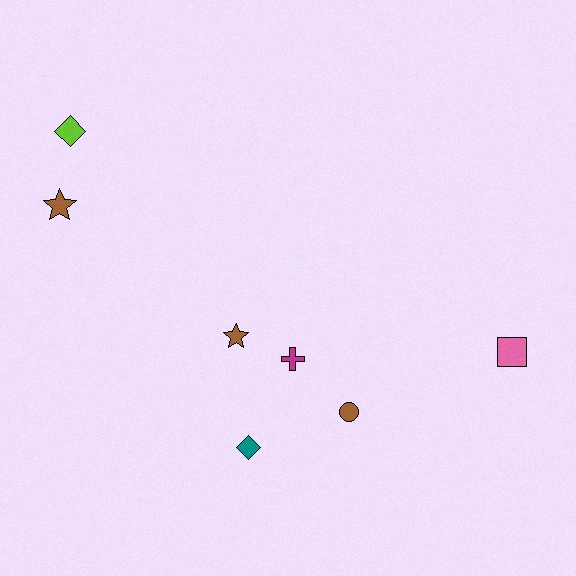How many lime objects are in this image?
There is 1 lime object.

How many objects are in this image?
There are 7 objects.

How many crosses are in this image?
There is 1 cross.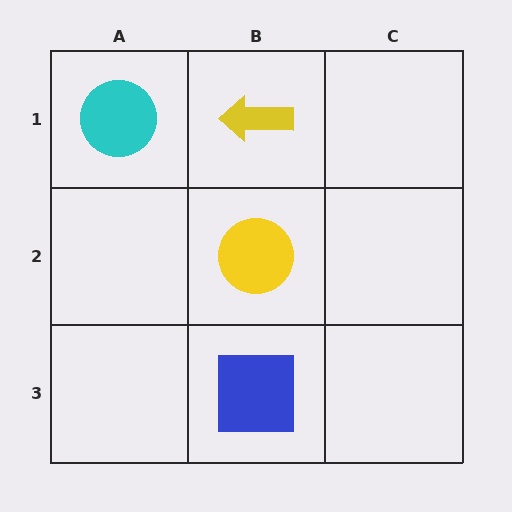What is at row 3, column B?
A blue square.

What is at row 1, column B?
A yellow arrow.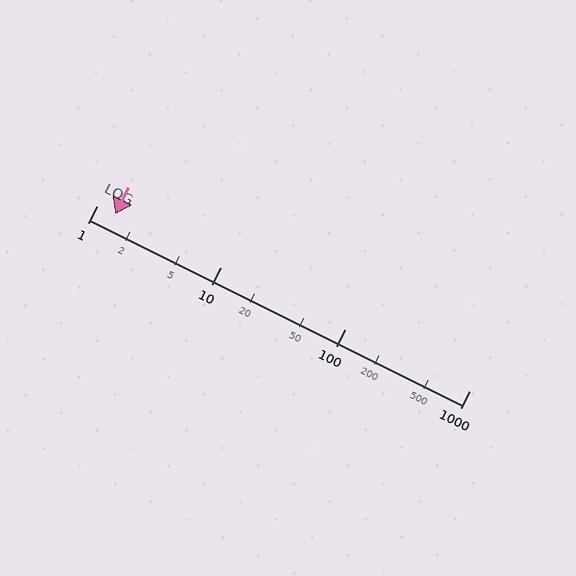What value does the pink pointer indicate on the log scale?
The pointer indicates approximately 1.4.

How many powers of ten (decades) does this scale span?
The scale spans 3 decades, from 1 to 1000.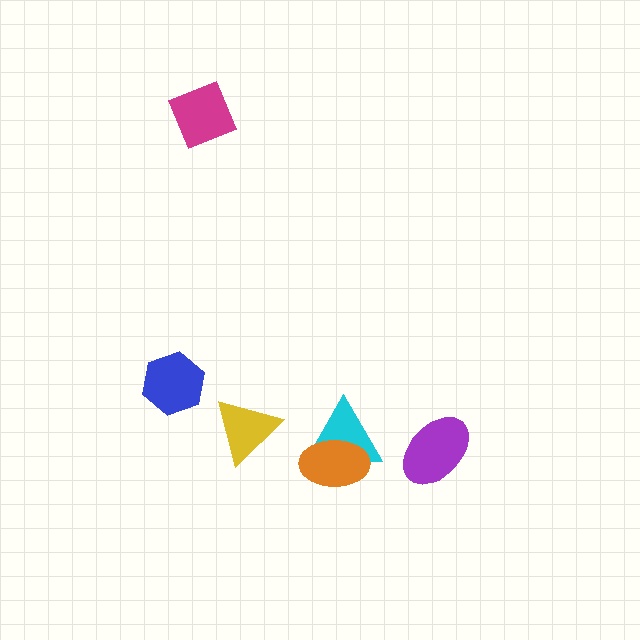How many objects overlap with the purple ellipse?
0 objects overlap with the purple ellipse.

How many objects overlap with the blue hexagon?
0 objects overlap with the blue hexagon.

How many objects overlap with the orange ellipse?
1 object overlaps with the orange ellipse.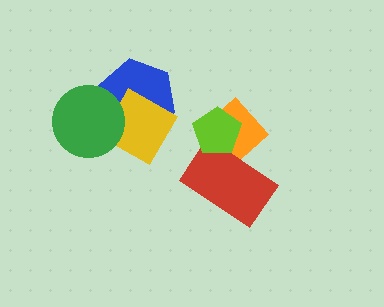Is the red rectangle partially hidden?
Yes, it is partially covered by another shape.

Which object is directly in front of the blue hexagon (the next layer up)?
The yellow square is directly in front of the blue hexagon.